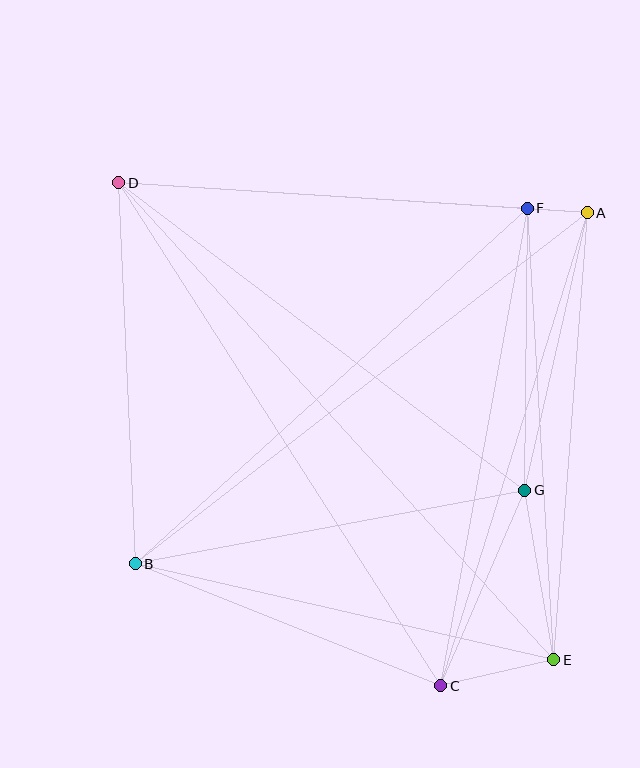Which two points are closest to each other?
Points A and F are closest to each other.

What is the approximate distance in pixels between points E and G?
The distance between E and G is approximately 172 pixels.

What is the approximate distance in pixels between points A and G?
The distance between A and G is approximately 284 pixels.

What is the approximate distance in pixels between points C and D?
The distance between C and D is approximately 598 pixels.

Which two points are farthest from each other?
Points D and E are farthest from each other.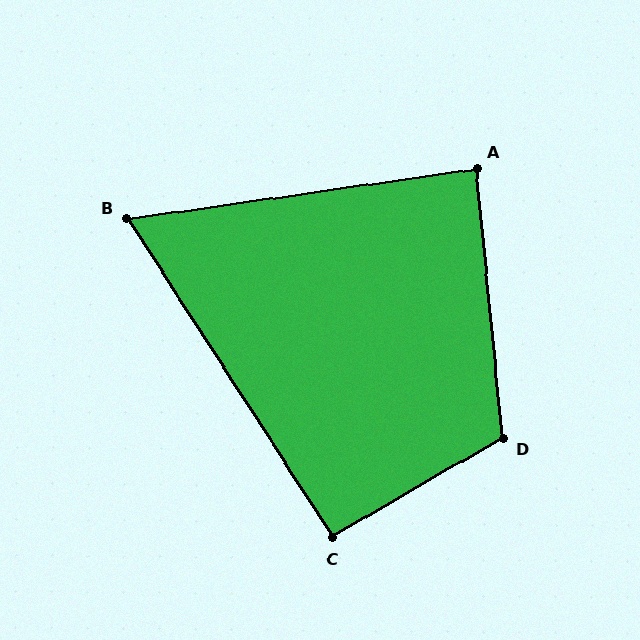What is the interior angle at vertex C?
Approximately 93 degrees (approximately right).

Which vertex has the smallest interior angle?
B, at approximately 66 degrees.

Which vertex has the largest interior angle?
D, at approximately 114 degrees.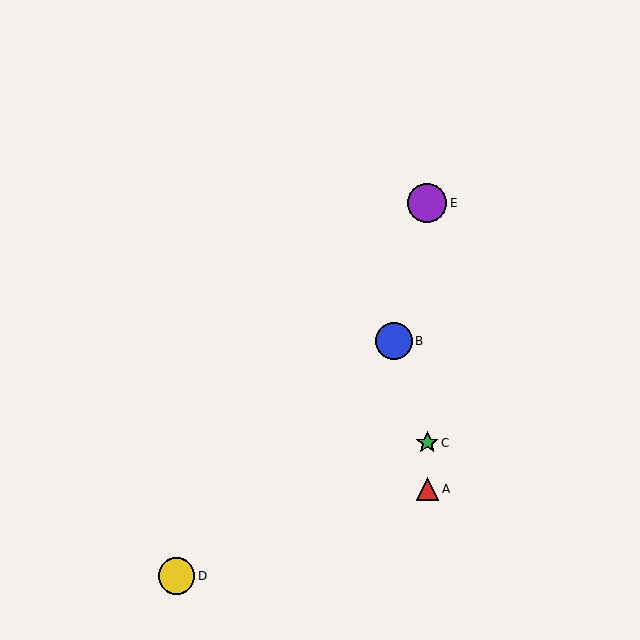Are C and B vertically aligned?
No, C is at x≈427 and B is at x≈394.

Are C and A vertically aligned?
Yes, both are at x≈427.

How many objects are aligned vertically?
3 objects (A, C, E) are aligned vertically.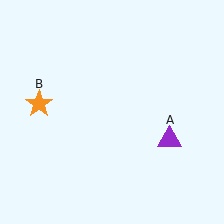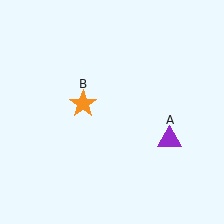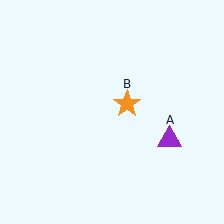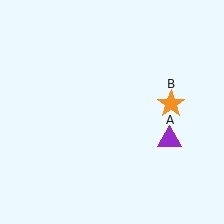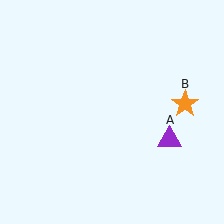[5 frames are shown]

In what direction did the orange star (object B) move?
The orange star (object B) moved right.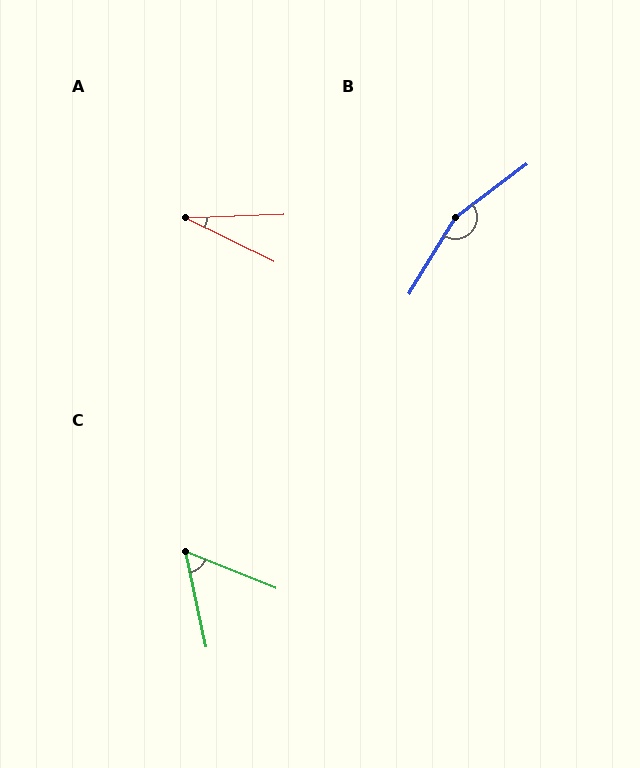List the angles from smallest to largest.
A (29°), C (56°), B (158°).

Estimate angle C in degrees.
Approximately 56 degrees.